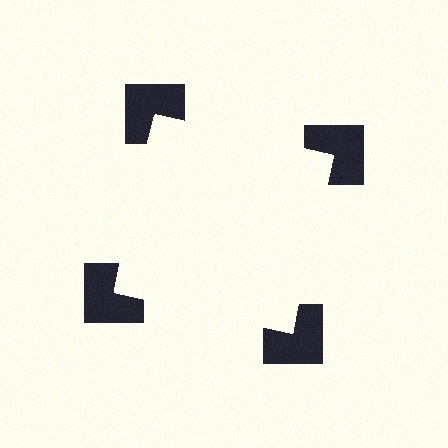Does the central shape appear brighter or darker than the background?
It typically appears slightly brighter than the background, even though no actual brightness change is drawn.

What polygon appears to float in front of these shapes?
An illusory square — its edges are inferred from the aligned wedge cuts in the notched squares, not physically drawn.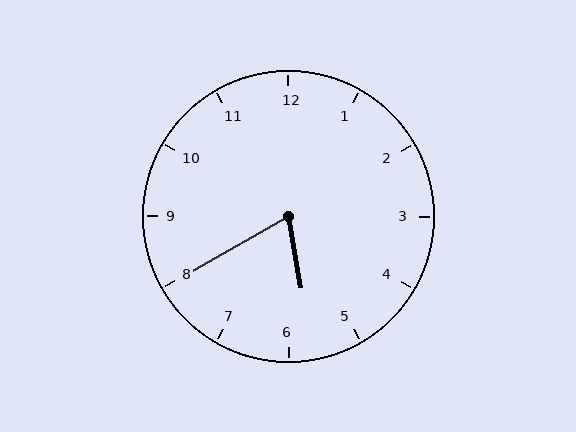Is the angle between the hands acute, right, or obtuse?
It is acute.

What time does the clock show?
5:40.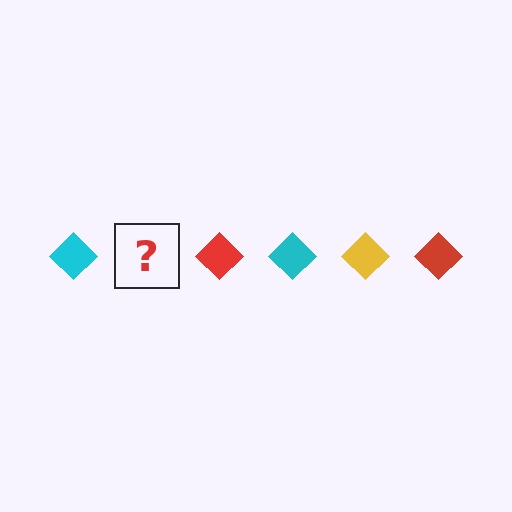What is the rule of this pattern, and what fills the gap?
The rule is that the pattern cycles through cyan, yellow, red diamonds. The gap should be filled with a yellow diamond.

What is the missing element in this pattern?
The missing element is a yellow diamond.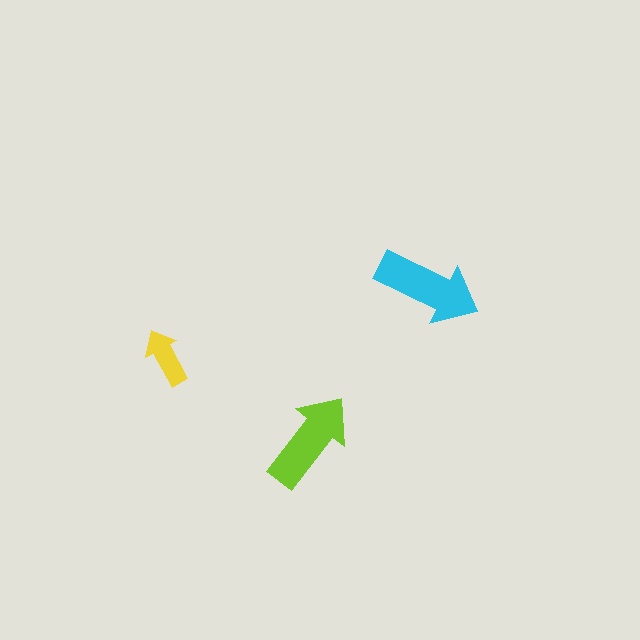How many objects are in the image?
There are 3 objects in the image.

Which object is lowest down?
The lime arrow is bottommost.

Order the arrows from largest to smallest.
the cyan one, the lime one, the yellow one.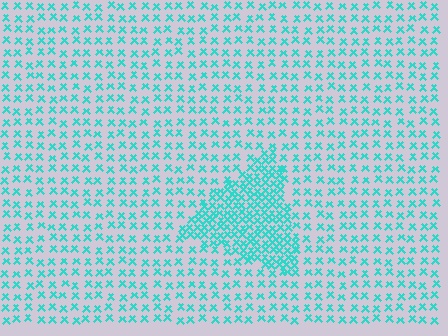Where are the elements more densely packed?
The elements are more densely packed inside the triangle boundary.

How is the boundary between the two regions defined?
The boundary is defined by a change in element density (approximately 2.4x ratio). All elements are the same color, size, and shape.